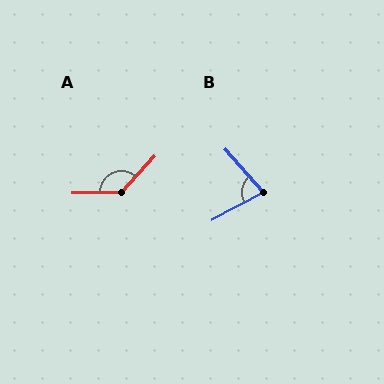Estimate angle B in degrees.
Approximately 76 degrees.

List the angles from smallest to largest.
B (76°), A (133°).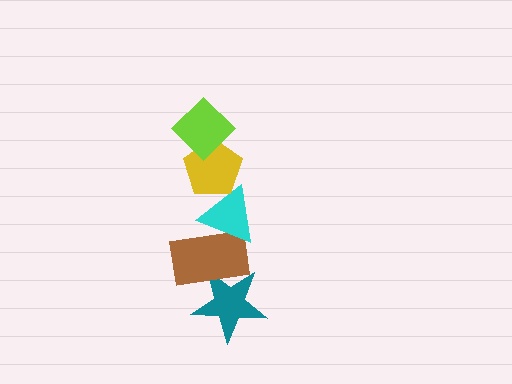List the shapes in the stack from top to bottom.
From top to bottom: the lime diamond, the yellow pentagon, the cyan triangle, the brown rectangle, the teal star.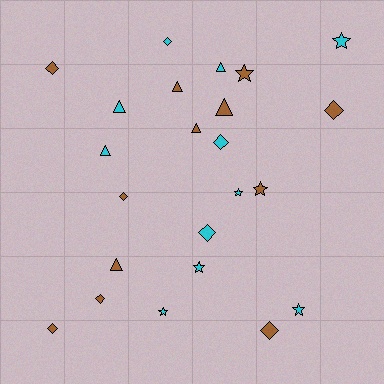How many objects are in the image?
There are 23 objects.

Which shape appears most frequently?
Diamond, with 9 objects.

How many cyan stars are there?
There are 5 cyan stars.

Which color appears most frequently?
Brown, with 12 objects.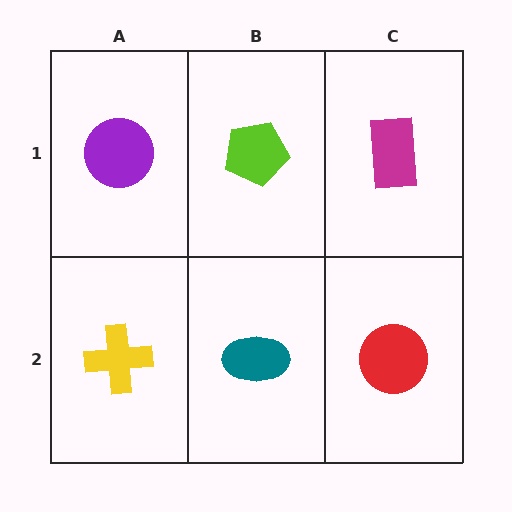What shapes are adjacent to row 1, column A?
A yellow cross (row 2, column A), a lime pentagon (row 1, column B).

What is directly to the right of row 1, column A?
A lime pentagon.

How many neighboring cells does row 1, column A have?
2.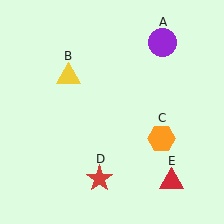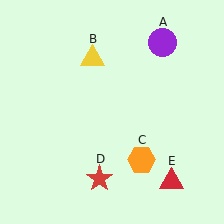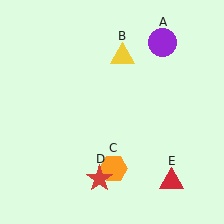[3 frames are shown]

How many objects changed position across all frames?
2 objects changed position: yellow triangle (object B), orange hexagon (object C).